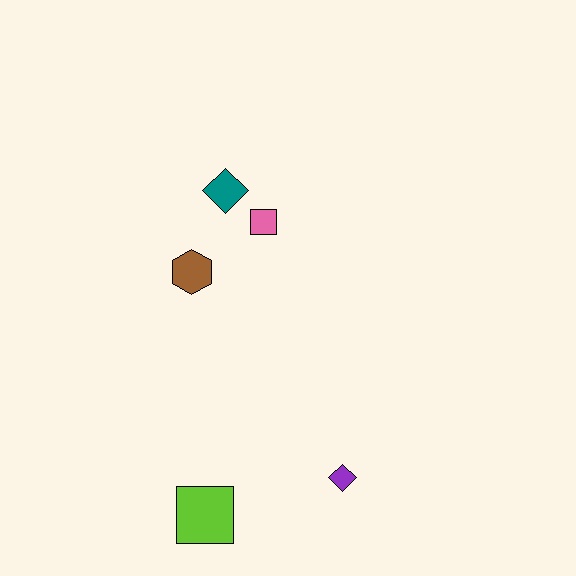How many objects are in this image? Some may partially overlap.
There are 5 objects.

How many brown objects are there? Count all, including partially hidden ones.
There is 1 brown object.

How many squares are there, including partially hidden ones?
There are 2 squares.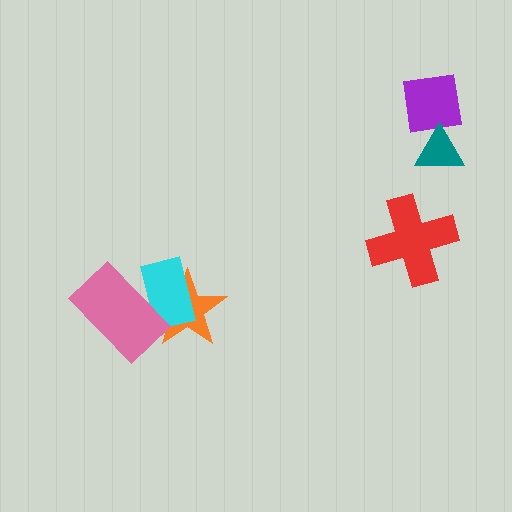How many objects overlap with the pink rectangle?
2 objects overlap with the pink rectangle.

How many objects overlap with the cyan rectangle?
2 objects overlap with the cyan rectangle.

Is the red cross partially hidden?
No, no other shape covers it.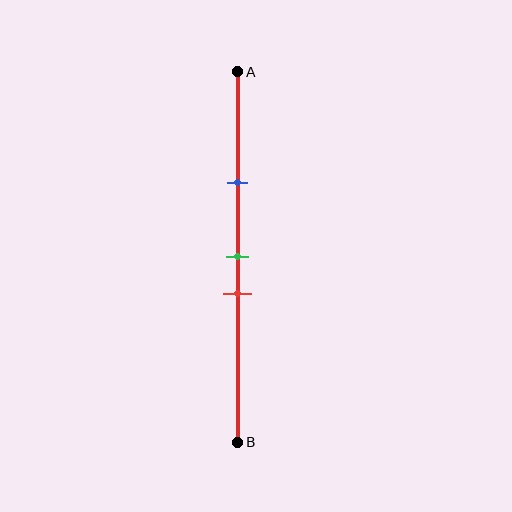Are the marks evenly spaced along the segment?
No, the marks are not evenly spaced.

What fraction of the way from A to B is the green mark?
The green mark is approximately 50% (0.5) of the way from A to B.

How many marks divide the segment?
There are 3 marks dividing the segment.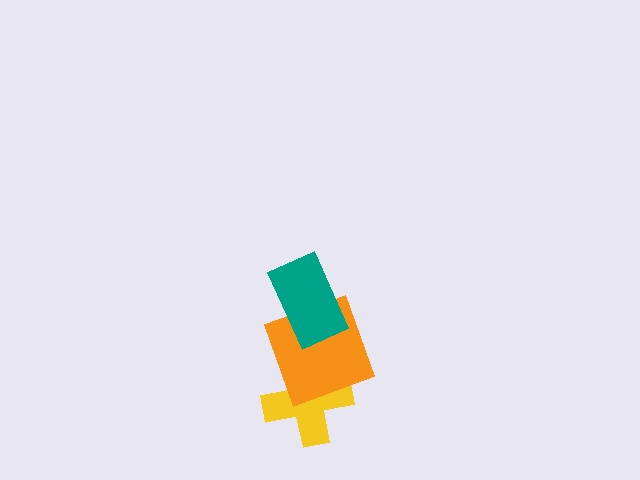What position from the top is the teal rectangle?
The teal rectangle is 1st from the top.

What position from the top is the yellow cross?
The yellow cross is 3rd from the top.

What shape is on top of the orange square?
The teal rectangle is on top of the orange square.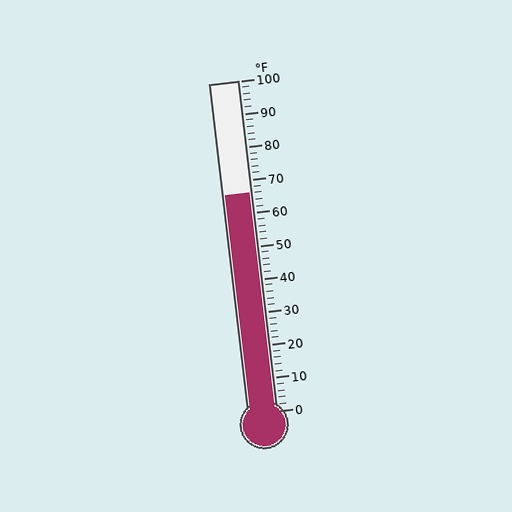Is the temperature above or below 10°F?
The temperature is above 10°F.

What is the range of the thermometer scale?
The thermometer scale ranges from 0°F to 100°F.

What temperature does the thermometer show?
The thermometer shows approximately 66°F.